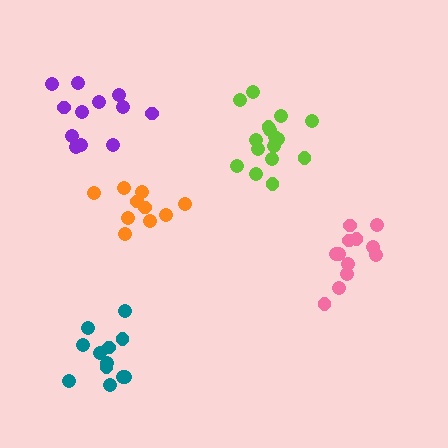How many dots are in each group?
Group 1: 16 dots, Group 2: 12 dots, Group 3: 13 dots, Group 4: 10 dots, Group 5: 12 dots (63 total).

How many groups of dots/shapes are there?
There are 5 groups.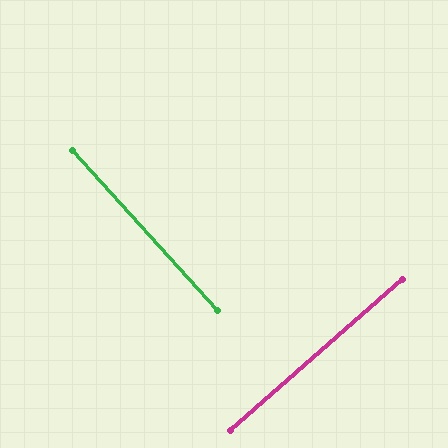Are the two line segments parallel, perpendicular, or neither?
Perpendicular — they meet at approximately 89°.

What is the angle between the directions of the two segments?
Approximately 89 degrees.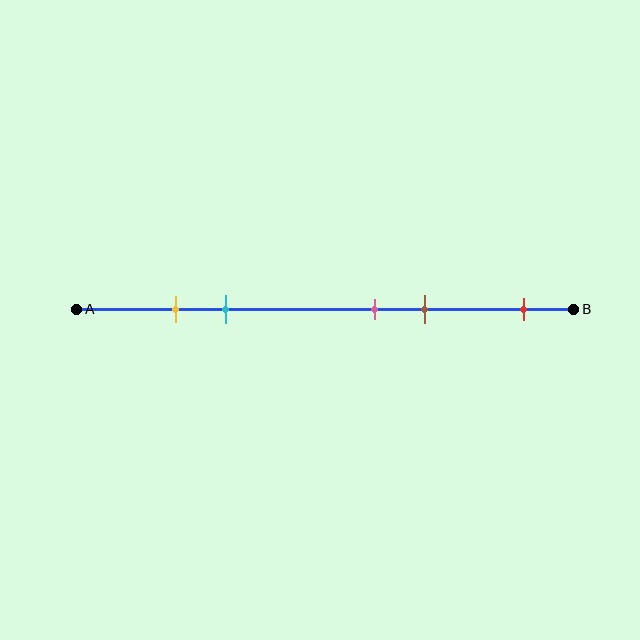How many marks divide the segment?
There are 5 marks dividing the segment.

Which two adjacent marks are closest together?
The yellow and cyan marks are the closest adjacent pair.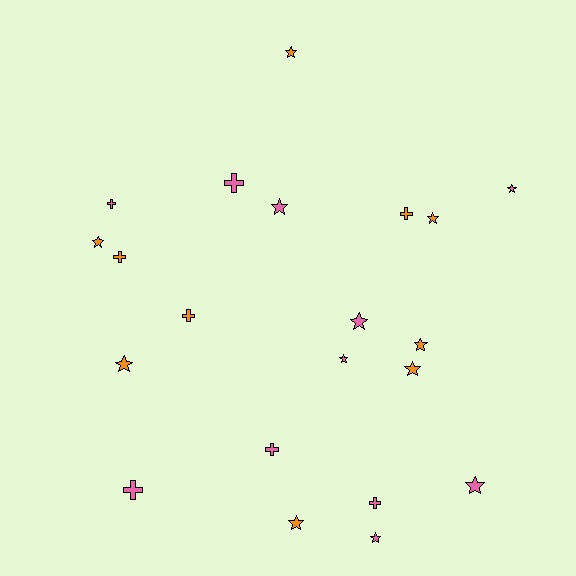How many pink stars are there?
There are 6 pink stars.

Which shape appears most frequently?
Star, with 13 objects.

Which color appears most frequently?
Pink, with 11 objects.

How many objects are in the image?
There are 21 objects.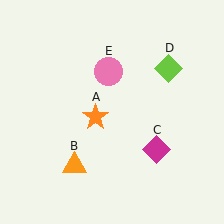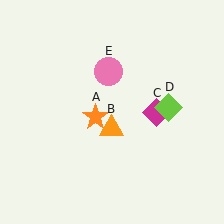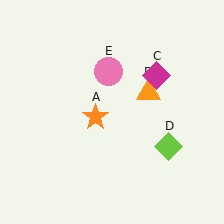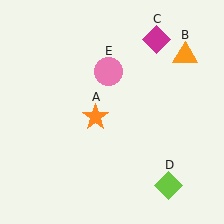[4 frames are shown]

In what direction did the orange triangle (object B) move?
The orange triangle (object B) moved up and to the right.